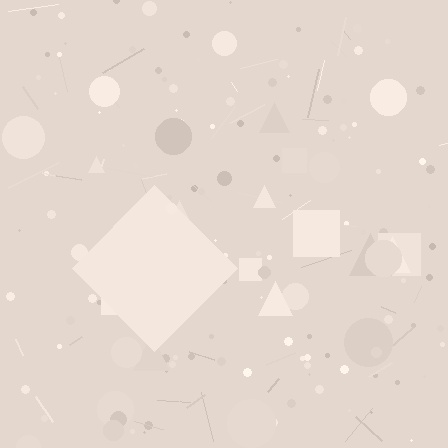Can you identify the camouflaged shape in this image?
The camouflaged shape is a diamond.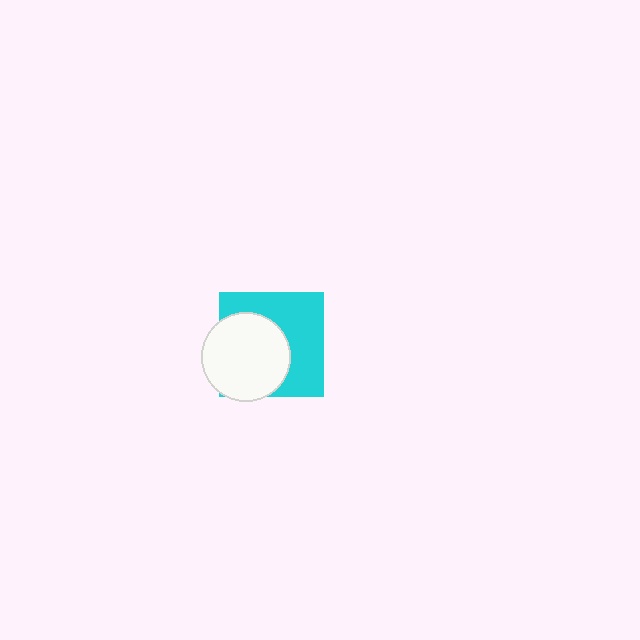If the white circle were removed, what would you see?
You would see the complete cyan square.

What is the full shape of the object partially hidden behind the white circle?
The partially hidden object is a cyan square.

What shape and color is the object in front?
The object in front is a white circle.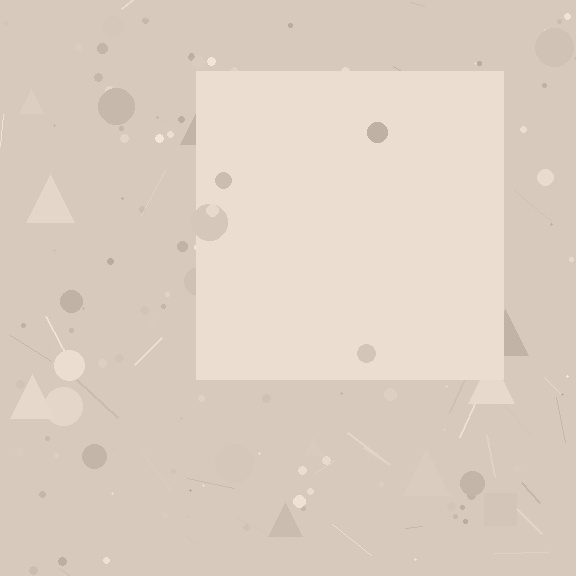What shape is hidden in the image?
A square is hidden in the image.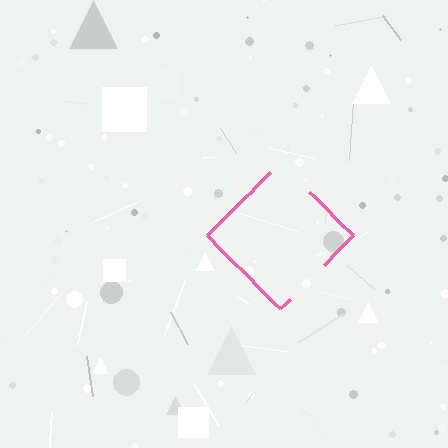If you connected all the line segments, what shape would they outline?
They would outline a diamond.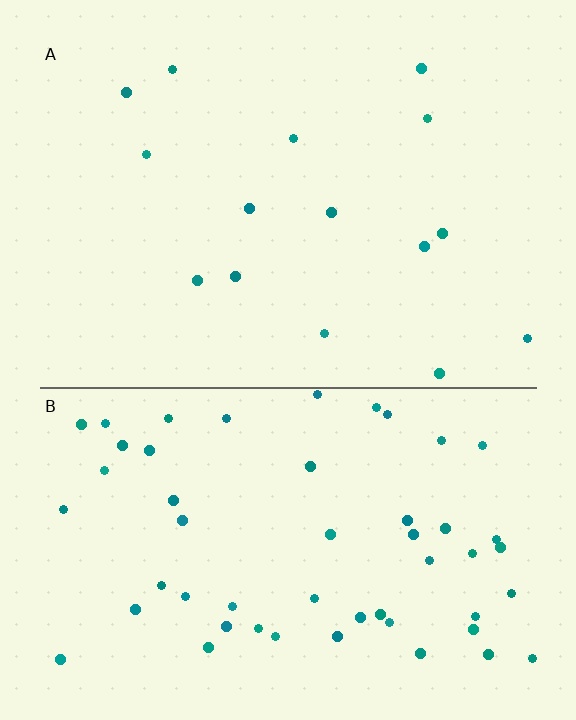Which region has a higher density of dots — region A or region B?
B (the bottom).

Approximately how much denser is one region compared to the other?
Approximately 3.5× — region B over region A.